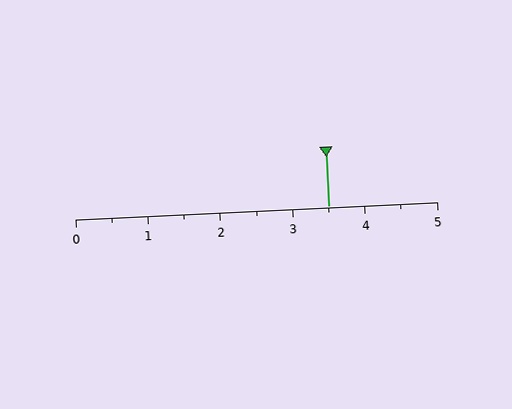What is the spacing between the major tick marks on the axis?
The major ticks are spaced 1 apart.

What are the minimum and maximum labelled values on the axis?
The axis runs from 0 to 5.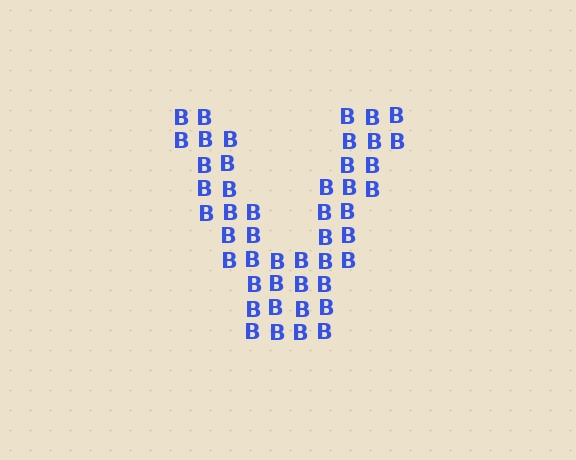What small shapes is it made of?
It is made of small letter B's.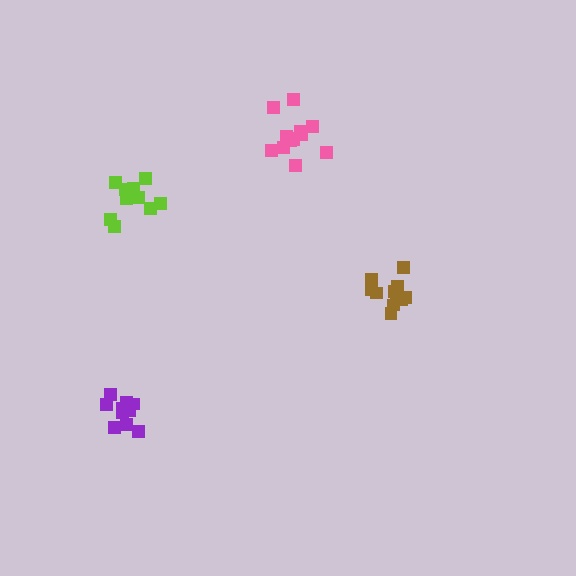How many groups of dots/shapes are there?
There are 4 groups.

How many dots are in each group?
Group 1: 12 dots, Group 2: 12 dots, Group 3: 10 dots, Group 4: 13 dots (47 total).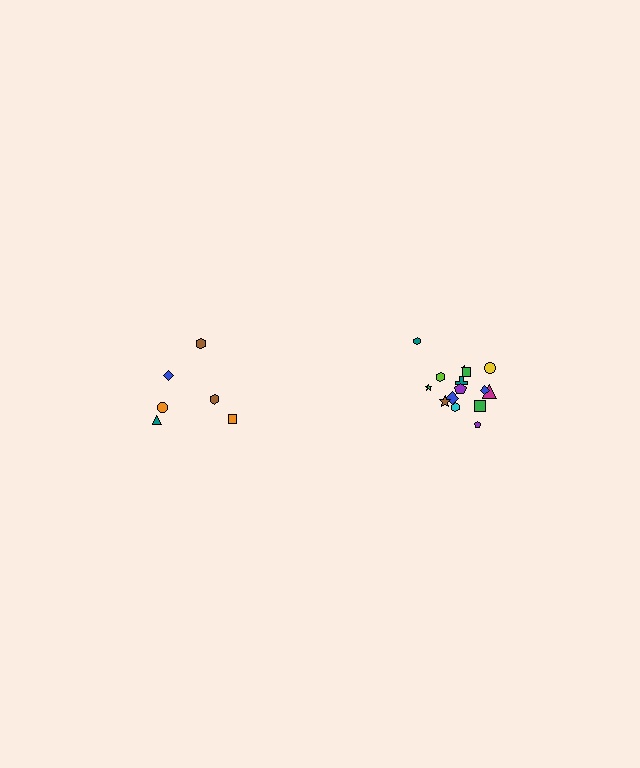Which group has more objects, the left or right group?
The right group.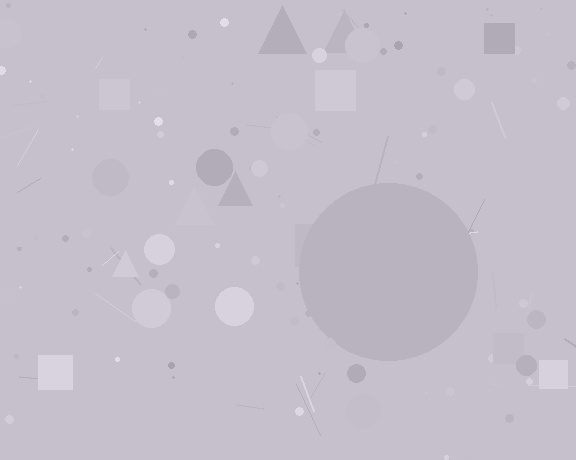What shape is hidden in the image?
A circle is hidden in the image.